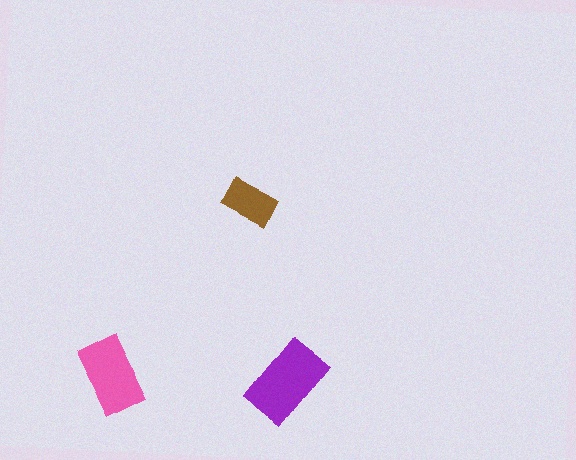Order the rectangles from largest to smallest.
the purple one, the pink one, the brown one.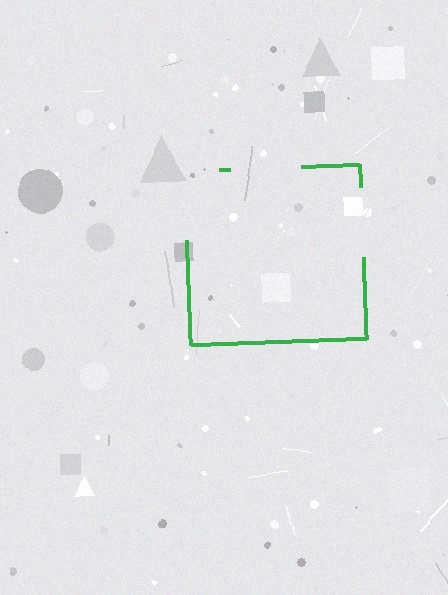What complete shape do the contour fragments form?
The contour fragments form a square.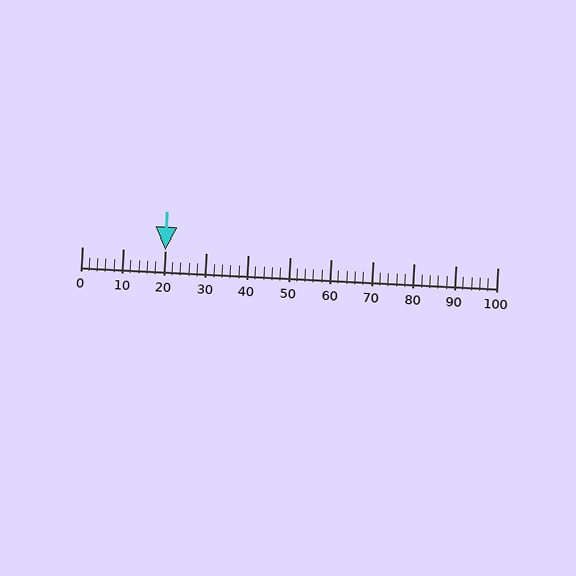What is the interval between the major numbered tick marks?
The major tick marks are spaced 10 units apart.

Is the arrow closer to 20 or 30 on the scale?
The arrow is closer to 20.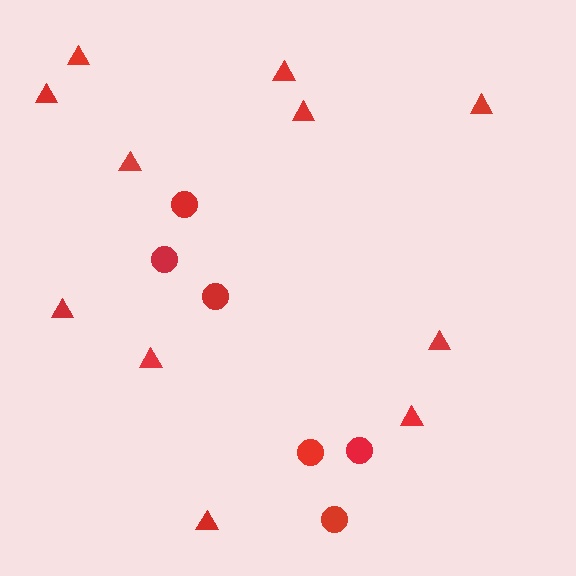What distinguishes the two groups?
There are 2 groups: one group of triangles (11) and one group of circles (6).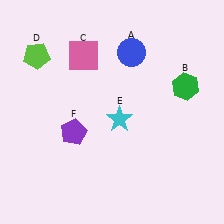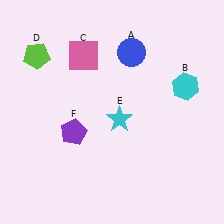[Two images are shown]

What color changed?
The hexagon (B) changed from green in Image 1 to cyan in Image 2.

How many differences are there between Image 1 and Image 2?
There is 1 difference between the two images.